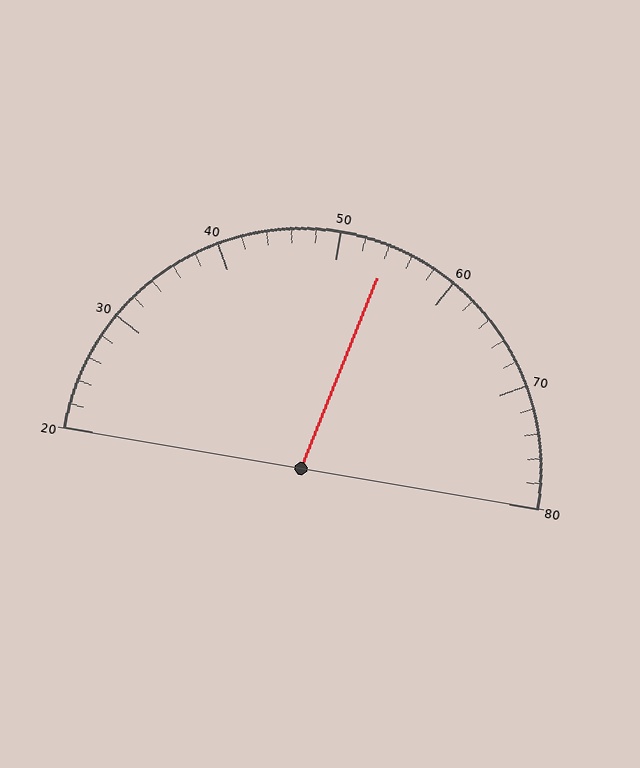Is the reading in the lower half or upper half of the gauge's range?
The reading is in the upper half of the range (20 to 80).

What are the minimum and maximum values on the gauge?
The gauge ranges from 20 to 80.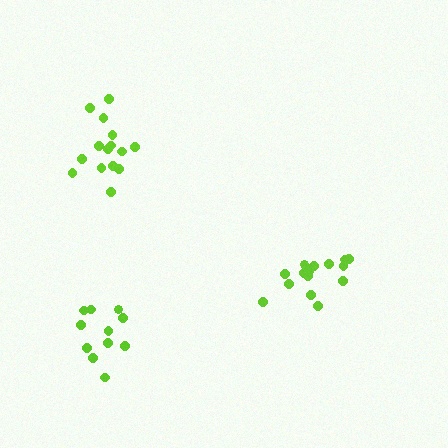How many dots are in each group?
Group 1: 11 dots, Group 2: 15 dots, Group 3: 15 dots (41 total).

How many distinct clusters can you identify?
There are 3 distinct clusters.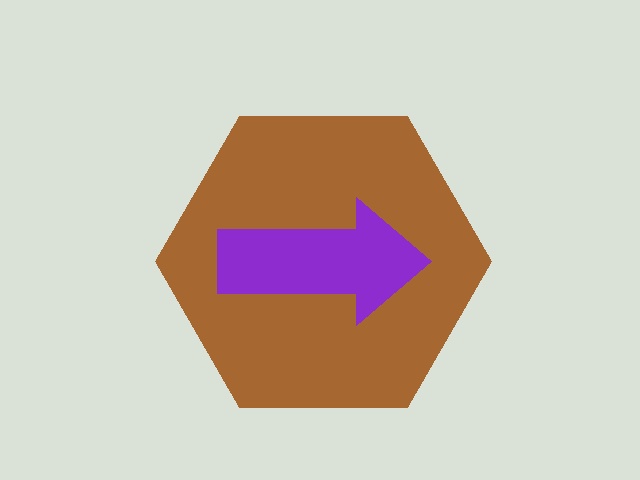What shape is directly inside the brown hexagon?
The purple arrow.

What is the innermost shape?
The purple arrow.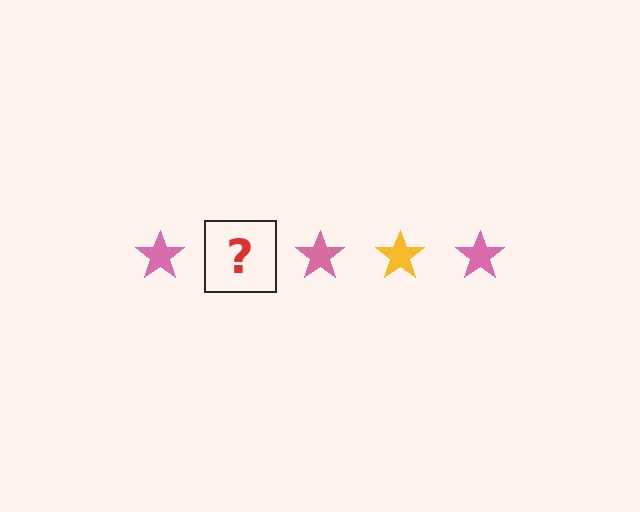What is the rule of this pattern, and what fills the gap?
The rule is that the pattern cycles through pink, yellow stars. The gap should be filled with a yellow star.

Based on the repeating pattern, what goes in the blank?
The blank should be a yellow star.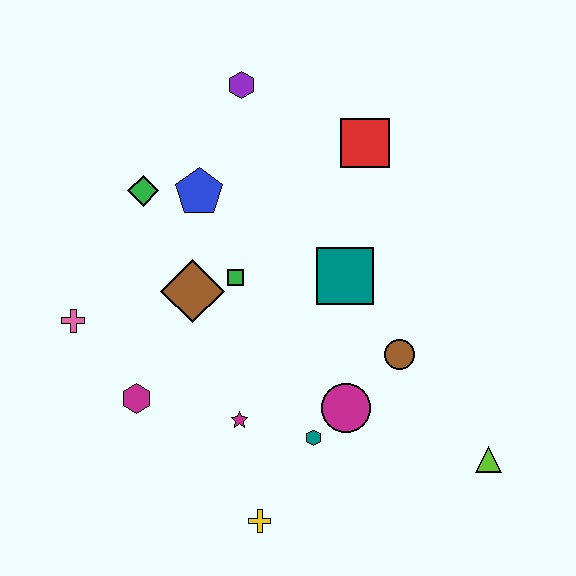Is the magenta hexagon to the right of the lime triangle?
No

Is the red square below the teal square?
No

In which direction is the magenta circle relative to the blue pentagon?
The magenta circle is below the blue pentagon.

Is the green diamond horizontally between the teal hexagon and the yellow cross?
No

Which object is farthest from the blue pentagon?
The lime triangle is farthest from the blue pentagon.